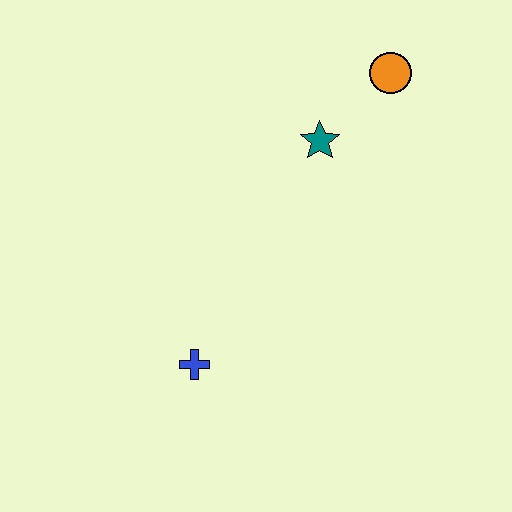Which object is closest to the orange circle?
The teal star is closest to the orange circle.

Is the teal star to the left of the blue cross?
No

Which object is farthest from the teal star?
The blue cross is farthest from the teal star.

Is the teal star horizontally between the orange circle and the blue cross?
Yes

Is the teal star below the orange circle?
Yes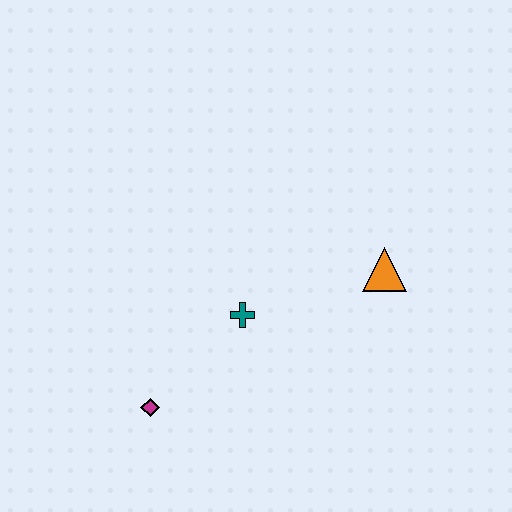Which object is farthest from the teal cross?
The orange triangle is farthest from the teal cross.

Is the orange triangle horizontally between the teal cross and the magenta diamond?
No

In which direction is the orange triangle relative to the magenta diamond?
The orange triangle is to the right of the magenta diamond.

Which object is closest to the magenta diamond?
The teal cross is closest to the magenta diamond.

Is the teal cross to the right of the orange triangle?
No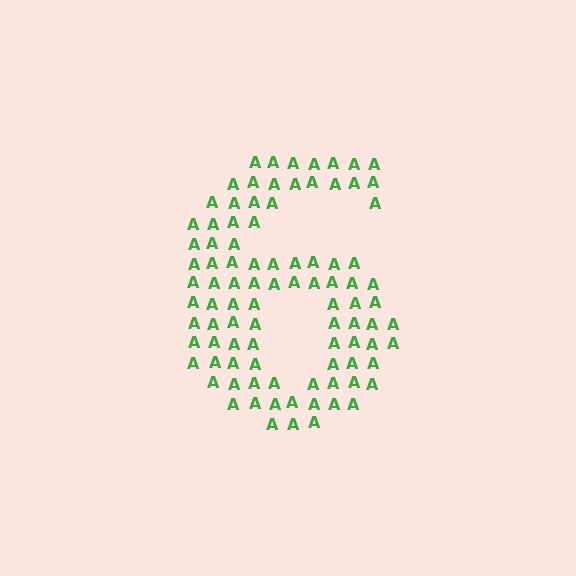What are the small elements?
The small elements are letter A's.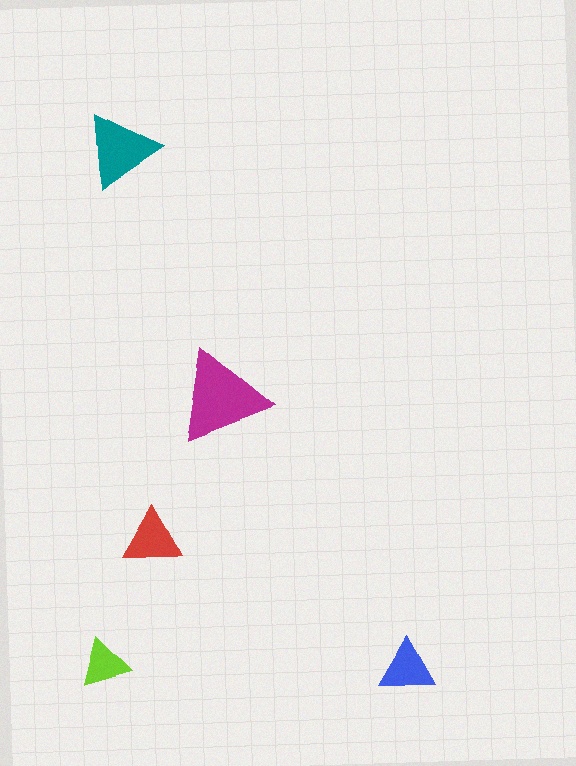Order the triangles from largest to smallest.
the magenta one, the teal one, the red one, the blue one, the lime one.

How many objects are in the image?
There are 5 objects in the image.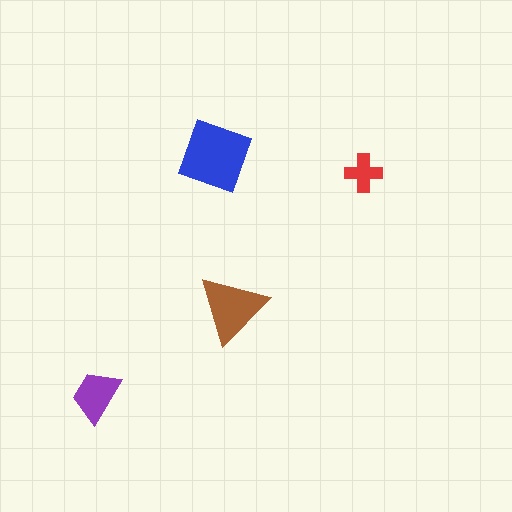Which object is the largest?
The blue diamond.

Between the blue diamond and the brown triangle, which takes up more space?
The blue diamond.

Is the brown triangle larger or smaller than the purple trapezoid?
Larger.